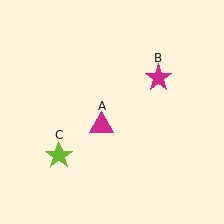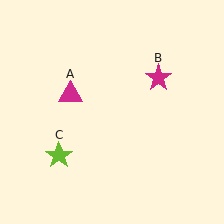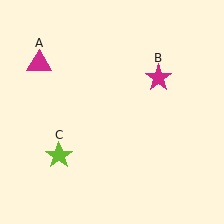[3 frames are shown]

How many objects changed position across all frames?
1 object changed position: magenta triangle (object A).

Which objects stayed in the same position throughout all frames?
Magenta star (object B) and lime star (object C) remained stationary.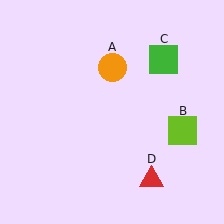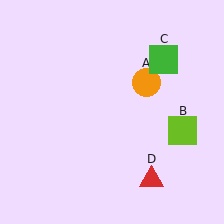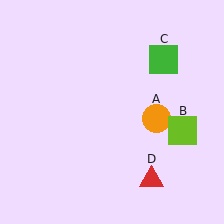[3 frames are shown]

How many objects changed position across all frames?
1 object changed position: orange circle (object A).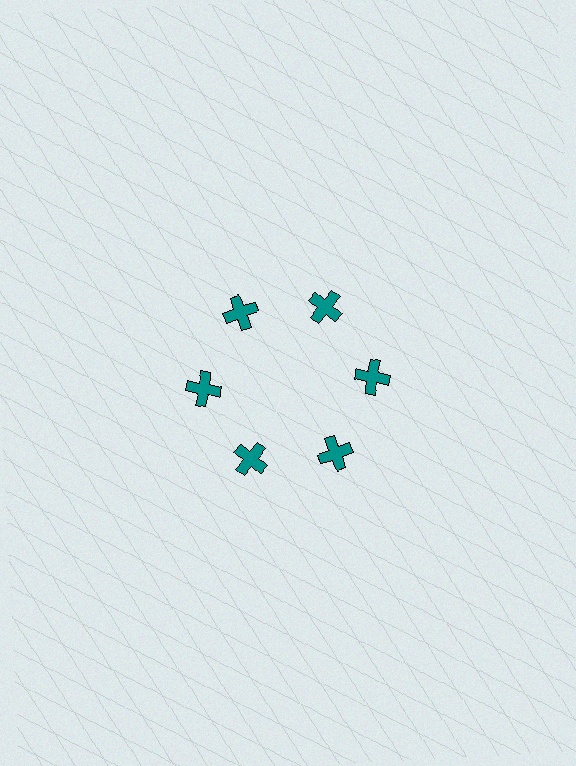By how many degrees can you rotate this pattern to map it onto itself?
The pattern maps onto itself every 60 degrees of rotation.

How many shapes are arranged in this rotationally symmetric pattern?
There are 6 shapes, arranged in 6 groups of 1.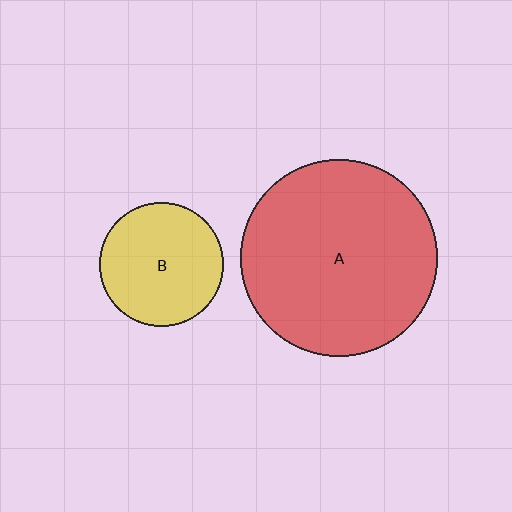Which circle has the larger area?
Circle A (red).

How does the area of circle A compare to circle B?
Approximately 2.5 times.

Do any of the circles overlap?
No, none of the circles overlap.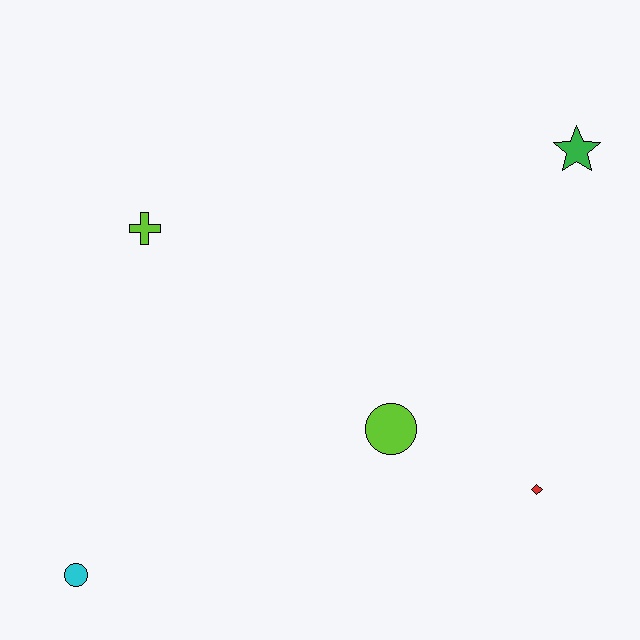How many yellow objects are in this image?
There are no yellow objects.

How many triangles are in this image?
There are no triangles.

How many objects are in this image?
There are 5 objects.